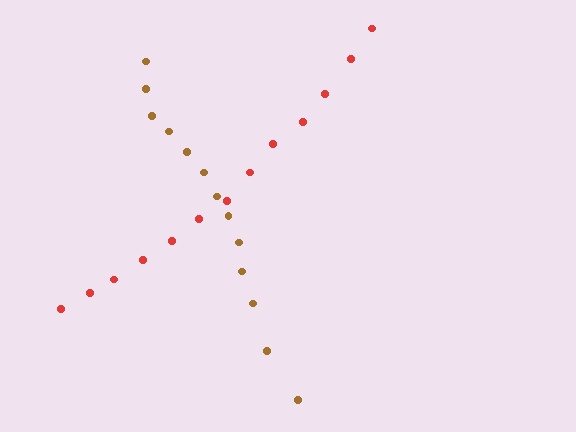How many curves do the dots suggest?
There are 2 distinct paths.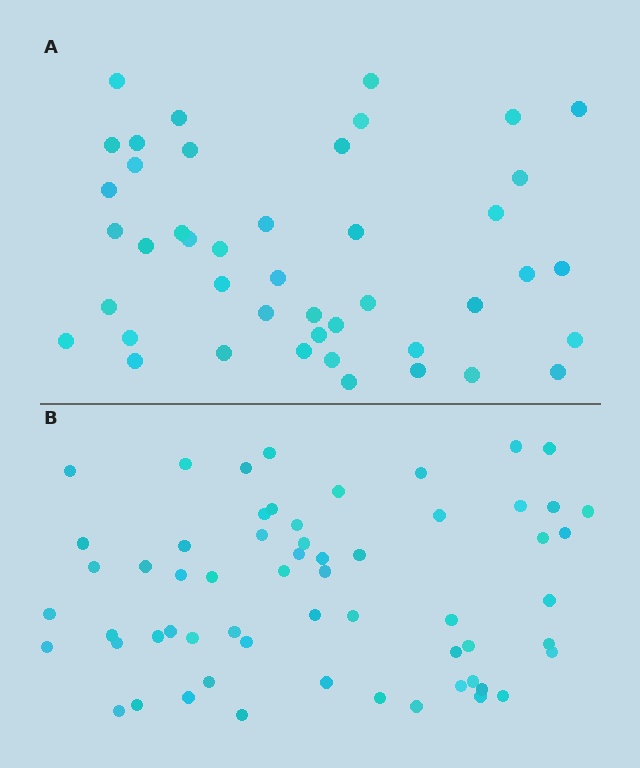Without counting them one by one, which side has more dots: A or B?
Region B (the bottom region) has more dots.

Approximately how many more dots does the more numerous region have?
Region B has approximately 15 more dots than region A.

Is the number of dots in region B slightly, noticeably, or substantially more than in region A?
Region B has noticeably more, but not dramatically so. The ratio is roughly 1.4 to 1.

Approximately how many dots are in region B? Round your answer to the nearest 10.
About 60 dots.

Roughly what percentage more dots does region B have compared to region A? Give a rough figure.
About 35% more.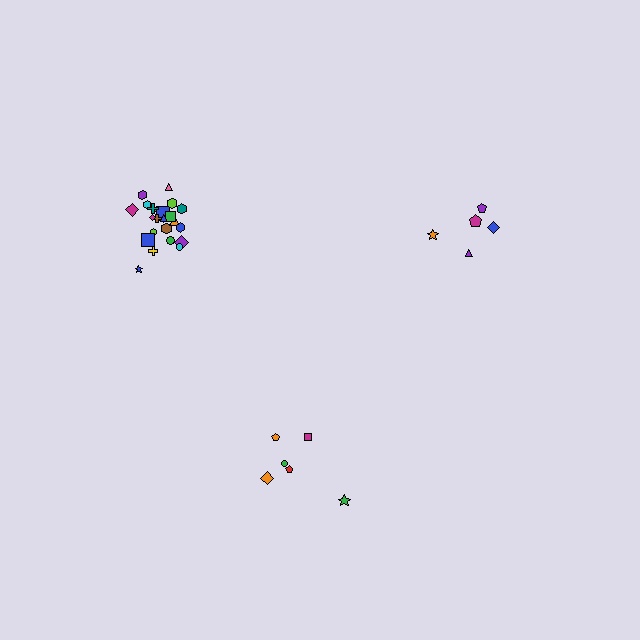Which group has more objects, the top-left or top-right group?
The top-left group.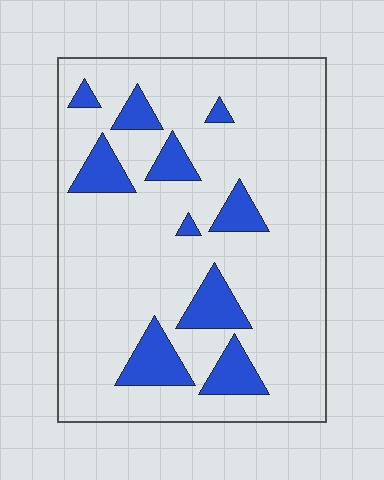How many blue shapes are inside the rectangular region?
10.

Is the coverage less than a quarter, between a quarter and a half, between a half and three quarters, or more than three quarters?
Less than a quarter.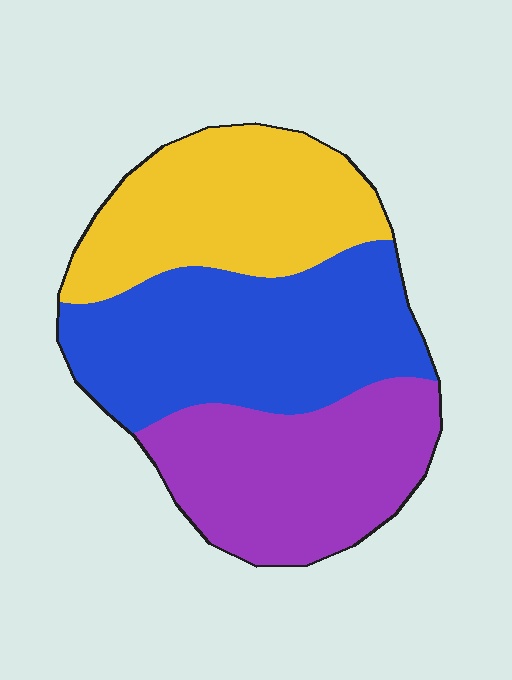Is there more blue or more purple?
Blue.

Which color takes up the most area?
Blue, at roughly 40%.